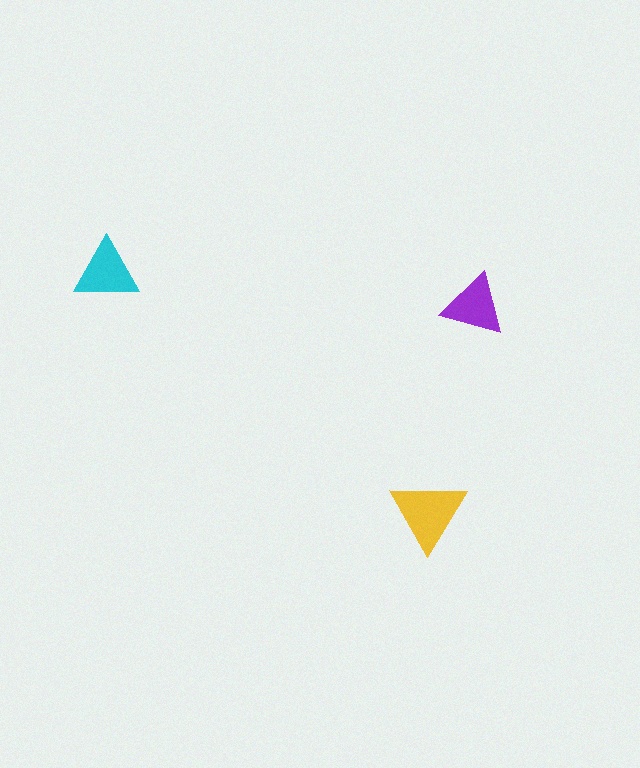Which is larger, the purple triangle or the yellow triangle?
The yellow one.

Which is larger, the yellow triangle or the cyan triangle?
The yellow one.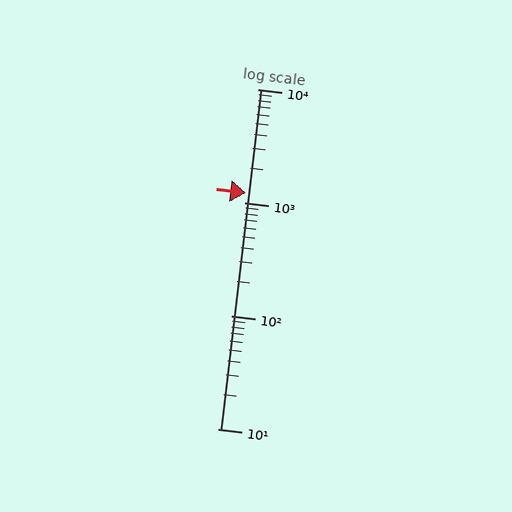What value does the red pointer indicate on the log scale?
The pointer indicates approximately 1200.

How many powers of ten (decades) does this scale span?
The scale spans 3 decades, from 10 to 10000.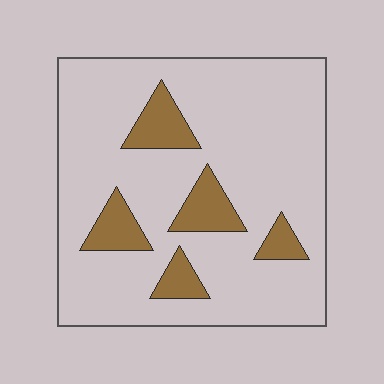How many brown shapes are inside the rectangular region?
5.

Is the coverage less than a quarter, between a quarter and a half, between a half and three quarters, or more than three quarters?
Less than a quarter.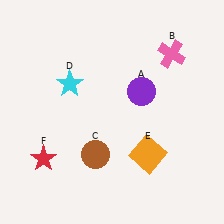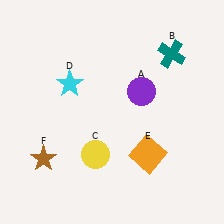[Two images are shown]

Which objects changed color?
B changed from pink to teal. C changed from brown to yellow. F changed from red to brown.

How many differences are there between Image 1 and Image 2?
There are 3 differences between the two images.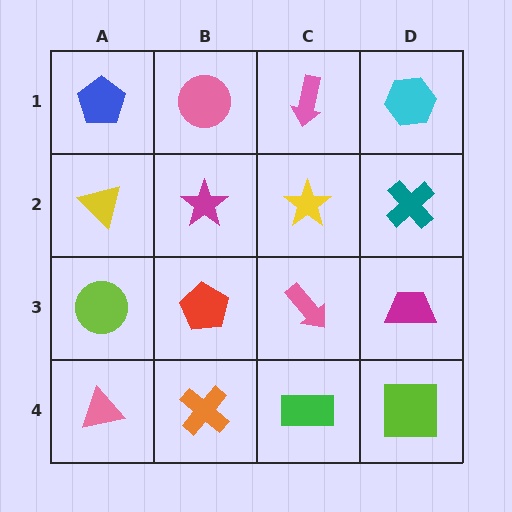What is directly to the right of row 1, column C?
A cyan hexagon.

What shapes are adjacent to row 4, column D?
A magenta trapezoid (row 3, column D), a green rectangle (row 4, column C).